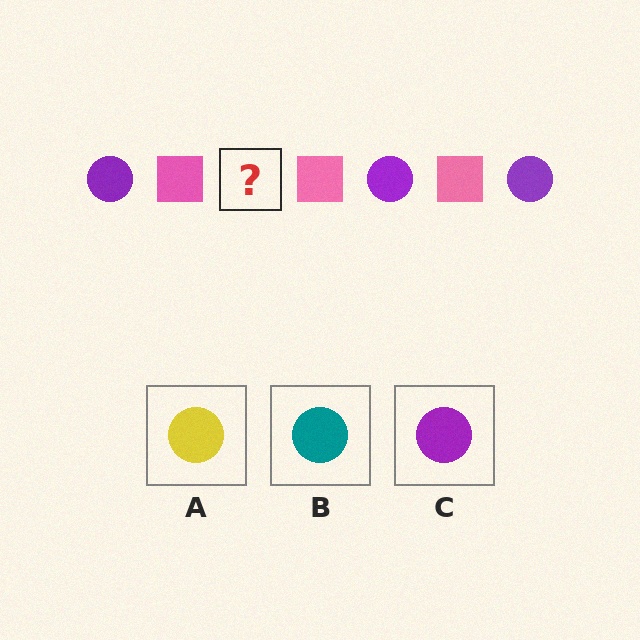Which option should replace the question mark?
Option C.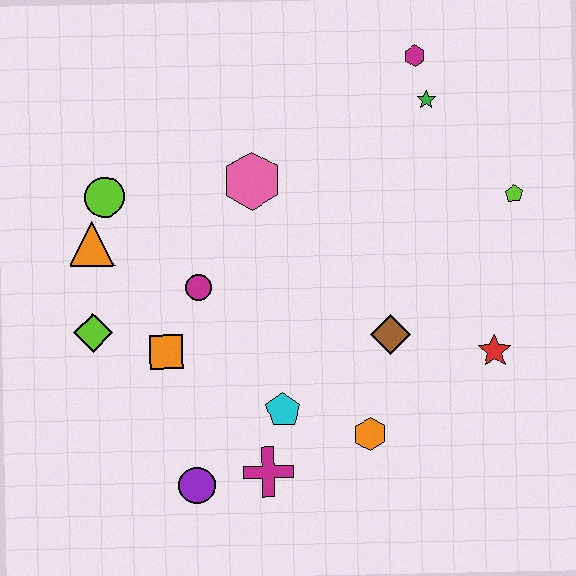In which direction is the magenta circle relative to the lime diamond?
The magenta circle is to the right of the lime diamond.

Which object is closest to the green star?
The magenta hexagon is closest to the green star.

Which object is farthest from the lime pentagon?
The lime diamond is farthest from the lime pentagon.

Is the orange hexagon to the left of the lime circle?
No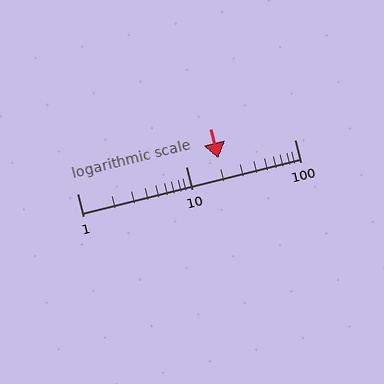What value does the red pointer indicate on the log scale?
The pointer indicates approximately 20.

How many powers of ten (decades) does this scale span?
The scale spans 2 decades, from 1 to 100.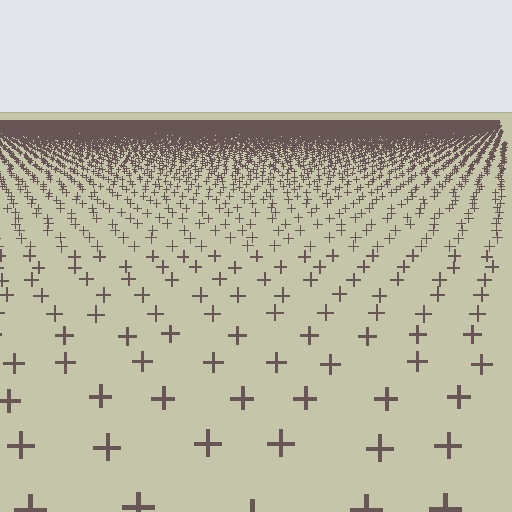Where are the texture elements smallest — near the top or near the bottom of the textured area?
Near the top.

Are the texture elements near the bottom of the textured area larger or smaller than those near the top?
Larger. Near the bottom, elements are closer to the viewer and appear at a bigger on-screen size.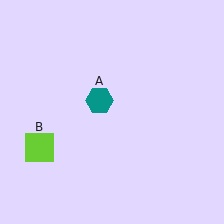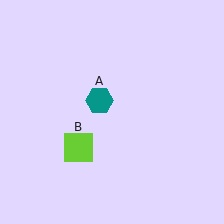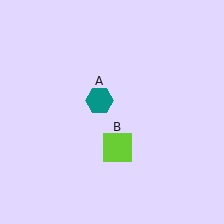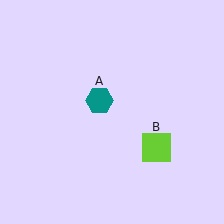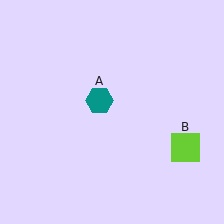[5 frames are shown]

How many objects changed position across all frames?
1 object changed position: lime square (object B).